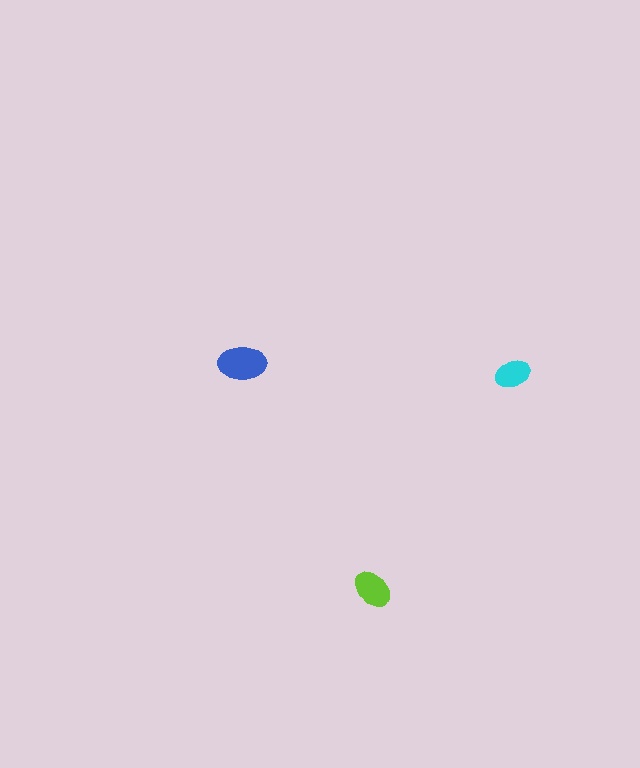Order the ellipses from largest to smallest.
the blue one, the lime one, the cyan one.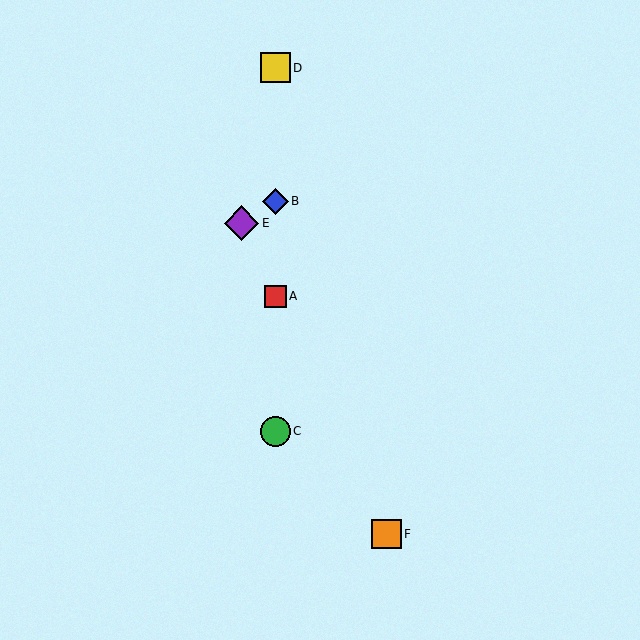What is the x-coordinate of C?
Object C is at x≈275.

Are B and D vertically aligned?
Yes, both are at x≈275.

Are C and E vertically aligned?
No, C is at x≈275 and E is at x≈242.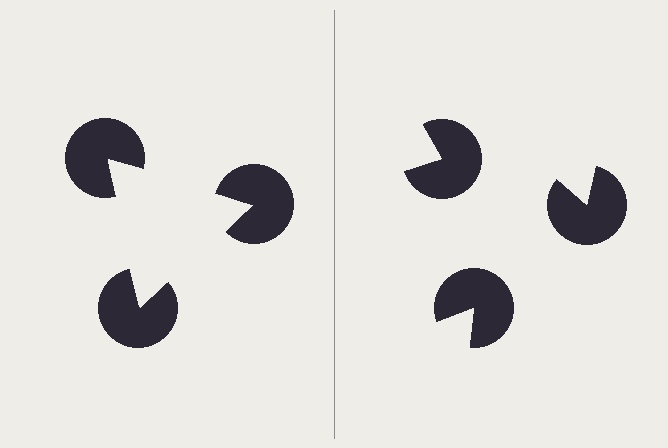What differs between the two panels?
The pac-man discs are positioned identically on both sides; only the wedge orientations differ. On the left they align to a triangle; on the right they are misaligned.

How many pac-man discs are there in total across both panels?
6 — 3 on each side.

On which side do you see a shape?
An illusory triangle appears on the left side. On the right side the wedge cuts are rotated, so no coherent shape forms.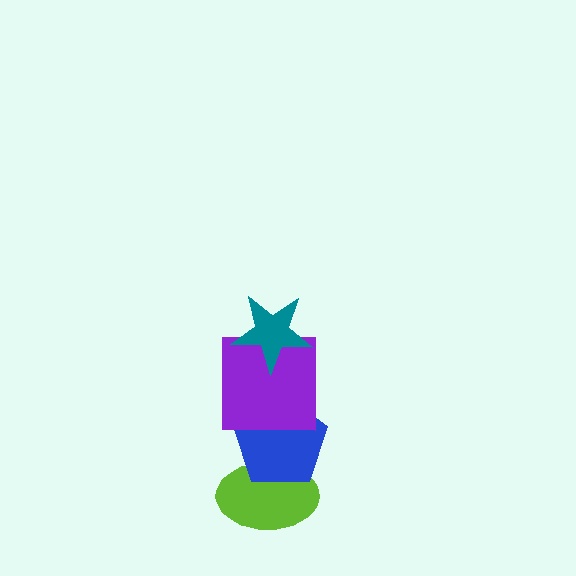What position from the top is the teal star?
The teal star is 1st from the top.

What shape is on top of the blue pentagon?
The purple square is on top of the blue pentagon.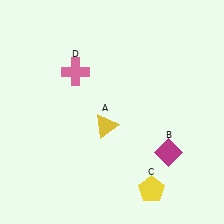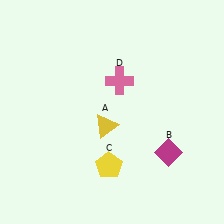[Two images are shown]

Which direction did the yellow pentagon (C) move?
The yellow pentagon (C) moved left.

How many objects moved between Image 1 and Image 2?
2 objects moved between the two images.